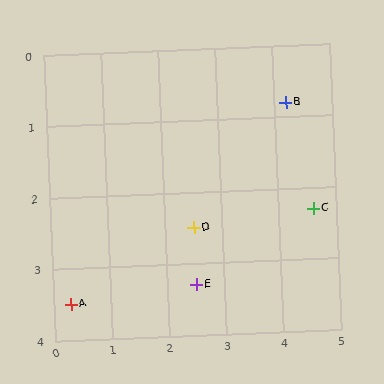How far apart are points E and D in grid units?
Points E and D are about 0.8 grid units apart.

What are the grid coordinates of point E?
Point E is at approximately (2.5, 3.3).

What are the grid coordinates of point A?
Point A is at approximately (0.3, 3.5).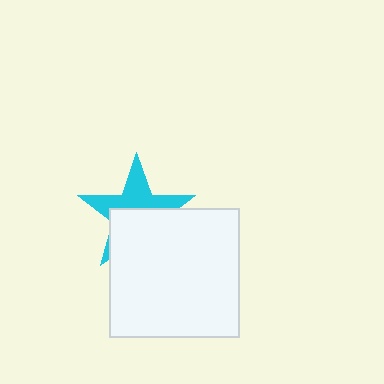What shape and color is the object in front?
The object in front is a white square.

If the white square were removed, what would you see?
You would see the complete cyan star.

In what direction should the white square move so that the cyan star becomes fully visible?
The white square should move down. That is the shortest direction to clear the overlap and leave the cyan star fully visible.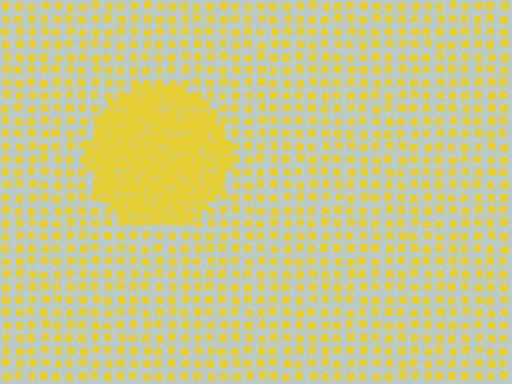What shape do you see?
I see a circle.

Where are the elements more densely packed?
The elements are more densely packed inside the circle boundary.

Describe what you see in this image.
The image contains small yellow elements arranged at two different densities. A circle-shaped region is visible where the elements are more densely packed than the surrounding area.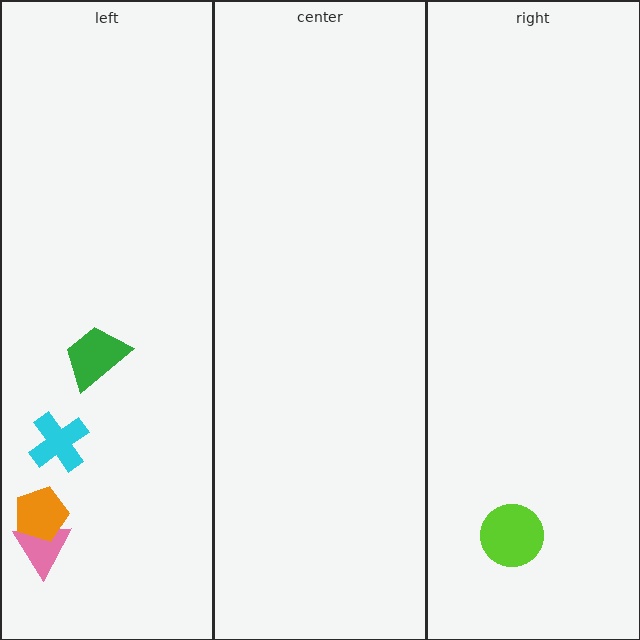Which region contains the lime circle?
The right region.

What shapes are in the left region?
The cyan cross, the green trapezoid, the pink triangle, the orange pentagon.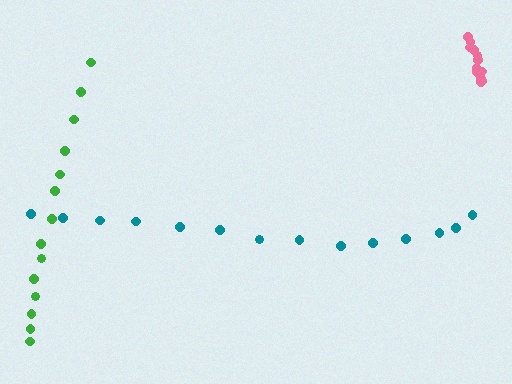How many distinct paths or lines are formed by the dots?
There are 3 distinct paths.